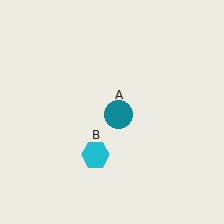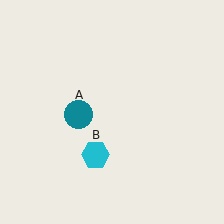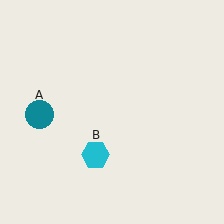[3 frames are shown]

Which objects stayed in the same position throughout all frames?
Cyan hexagon (object B) remained stationary.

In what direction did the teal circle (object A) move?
The teal circle (object A) moved left.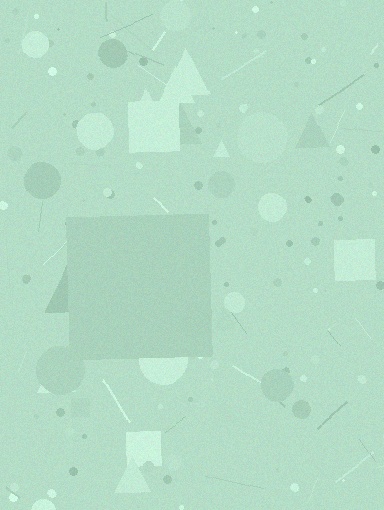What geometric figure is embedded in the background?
A square is embedded in the background.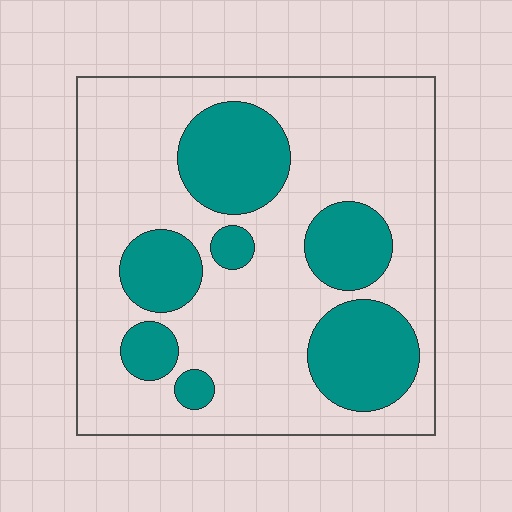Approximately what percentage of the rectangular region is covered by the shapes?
Approximately 30%.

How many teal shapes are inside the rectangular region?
7.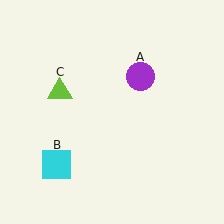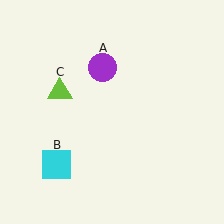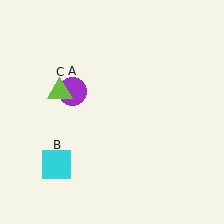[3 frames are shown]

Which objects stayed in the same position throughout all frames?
Cyan square (object B) and lime triangle (object C) remained stationary.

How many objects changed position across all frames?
1 object changed position: purple circle (object A).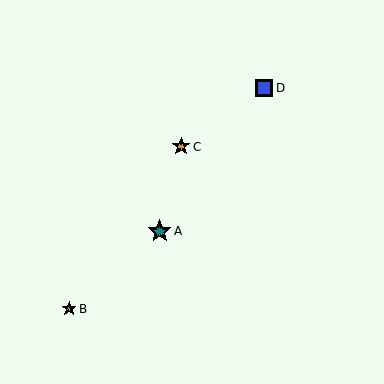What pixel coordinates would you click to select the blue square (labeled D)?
Click at (264, 88) to select the blue square D.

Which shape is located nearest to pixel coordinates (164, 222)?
The teal star (labeled A) at (160, 231) is nearest to that location.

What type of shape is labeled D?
Shape D is a blue square.